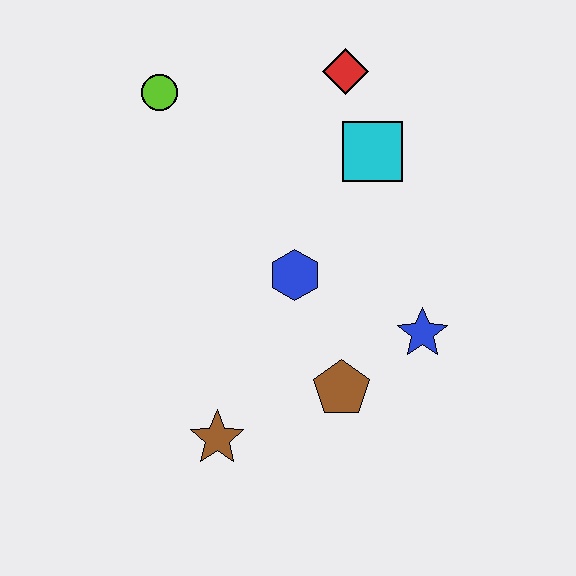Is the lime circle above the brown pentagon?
Yes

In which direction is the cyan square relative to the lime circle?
The cyan square is to the right of the lime circle.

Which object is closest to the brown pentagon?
The blue star is closest to the brown pentagon.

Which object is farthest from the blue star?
The lime circle is farthest from the blue star.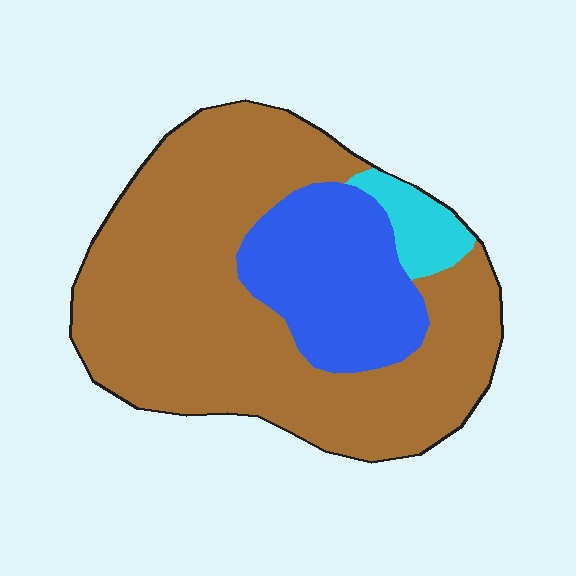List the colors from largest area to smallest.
From largest to smallest: brown, blue, cyan.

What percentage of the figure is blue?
Blue takes up about one quarter (1/4) of the figure.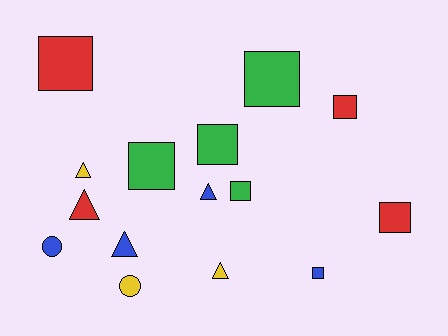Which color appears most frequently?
Red, with 4 objects.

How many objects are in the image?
There are 15 objects.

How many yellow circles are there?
There is 1 yellow circle.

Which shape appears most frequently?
Square, with 8 objects.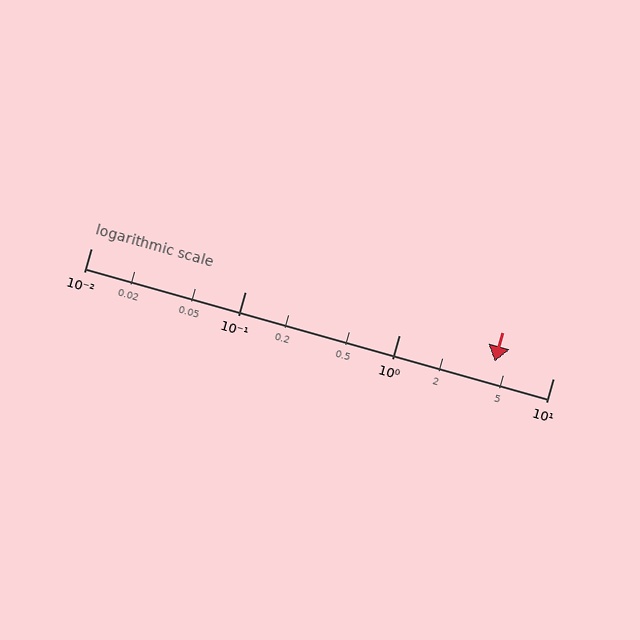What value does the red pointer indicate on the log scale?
The pointer indicates approximately 4.2.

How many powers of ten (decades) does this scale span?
The scale spans 3 decades, from 0.01 to 10.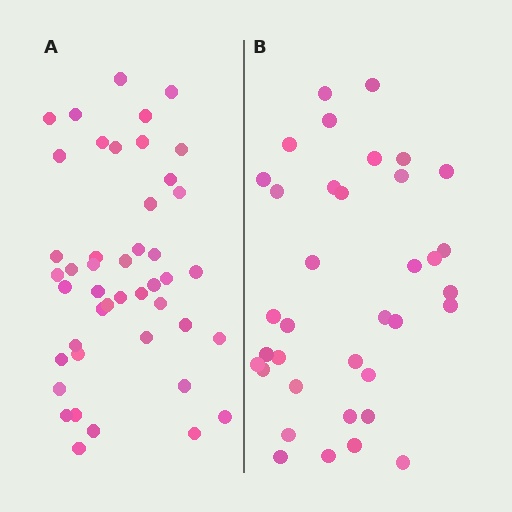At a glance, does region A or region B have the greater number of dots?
Region A (the left region) has more dots.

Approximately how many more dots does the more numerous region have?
Region A has roughly 8 or so more dots than region B.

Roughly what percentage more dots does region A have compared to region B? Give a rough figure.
About 25% more.